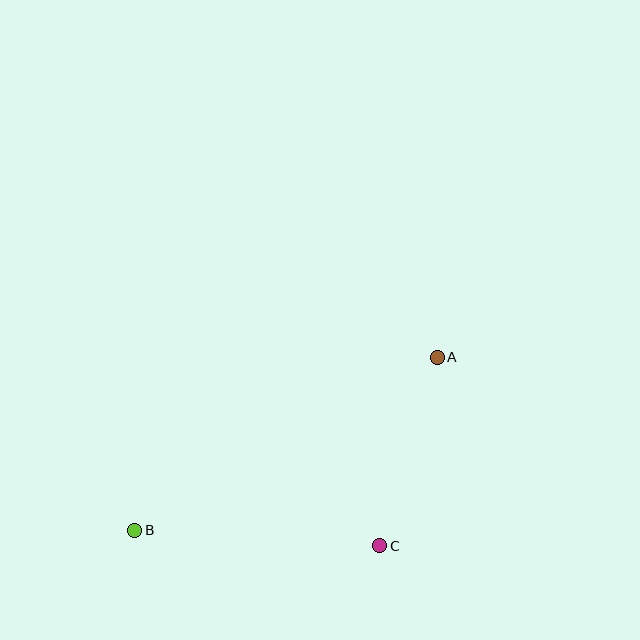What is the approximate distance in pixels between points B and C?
The distance between B and C is approximately 246 pixels.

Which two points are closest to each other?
Points A and C are closest to each other.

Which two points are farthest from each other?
Points A and B are farthest from each other.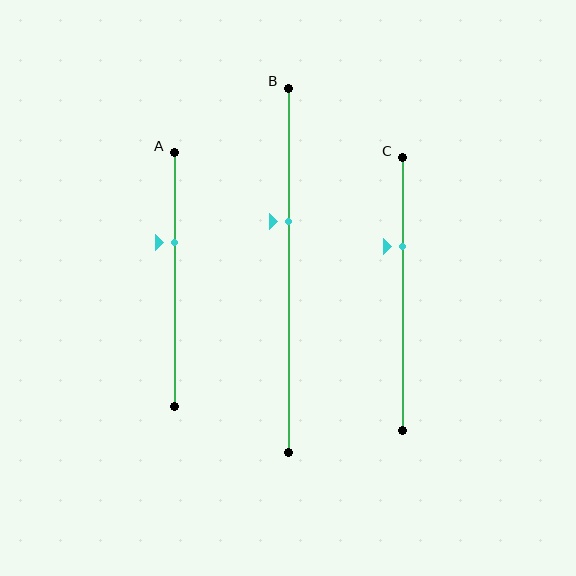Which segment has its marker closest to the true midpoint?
Segment B has its marker closest to the true midpoint.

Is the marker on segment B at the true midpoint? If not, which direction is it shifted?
No, the marker on segment B is shifted upward by about 13% of the segment length.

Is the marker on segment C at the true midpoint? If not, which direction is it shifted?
No, the marker on segment C is shifted upward by about 17% of the segment length.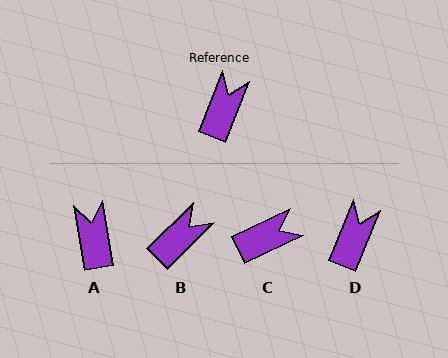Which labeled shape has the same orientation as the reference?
D.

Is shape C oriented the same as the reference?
No, it is off by about 43 degrees.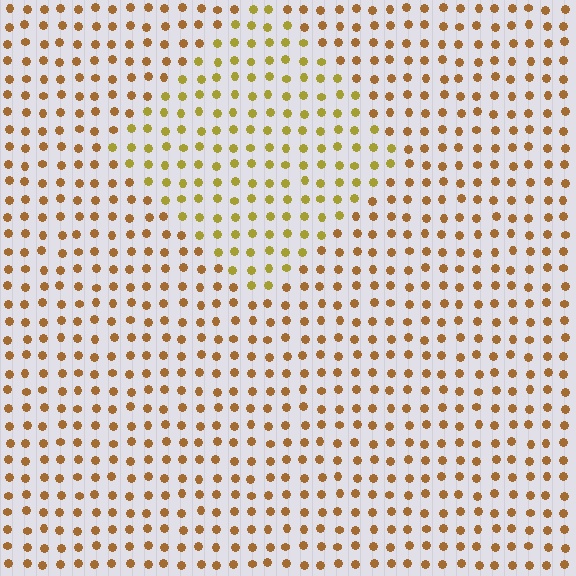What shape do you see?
I see a diamond.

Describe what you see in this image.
The image is filled with small brown elements in a uniform arrangement. A diamond-shaped region is visible where the elements are tinted to a slightly different hue, forming a subtle color boundary.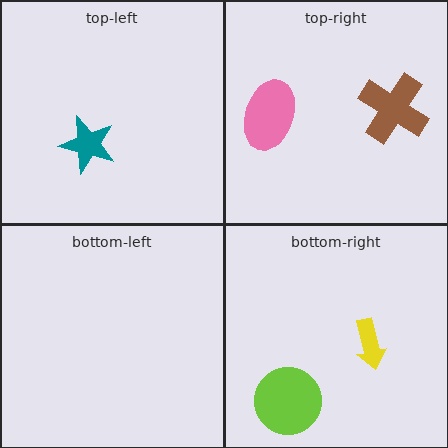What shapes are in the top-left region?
The teal star.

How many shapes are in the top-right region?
2.